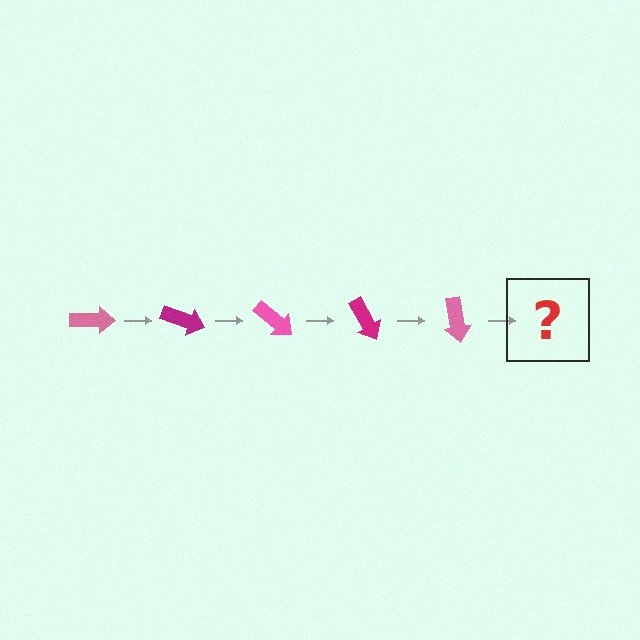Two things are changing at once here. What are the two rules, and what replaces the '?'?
The two rules are that it rotates 20 degrees each step and the color cycles through pink and magenta. The '?' should be a magenta arrow, rotated 100 degrees from the start.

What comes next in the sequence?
The next element should be a magenta arrow, rotated 100 degrees from the start.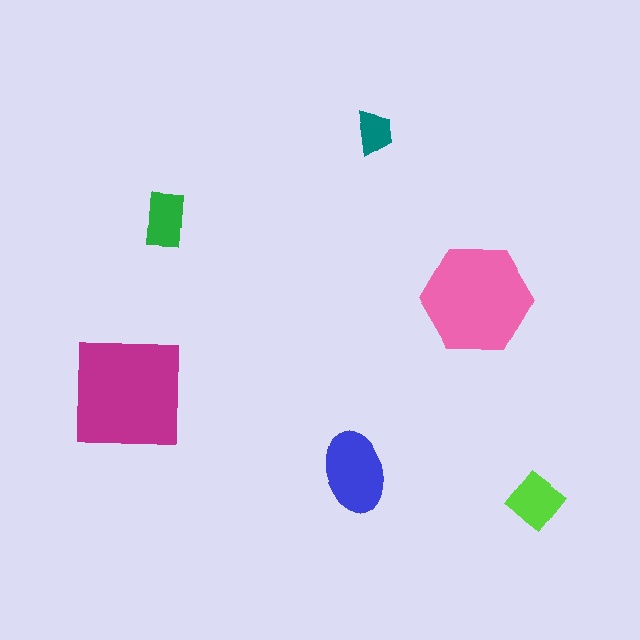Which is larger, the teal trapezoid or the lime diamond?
The lime diamond.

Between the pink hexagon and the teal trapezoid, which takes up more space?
The pink hexagon.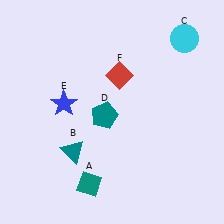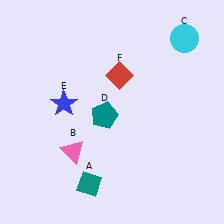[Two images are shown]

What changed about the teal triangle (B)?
In Image 1, B is teal. In Image 2, it changed to pink.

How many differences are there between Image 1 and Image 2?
There is 1 difference between the two images.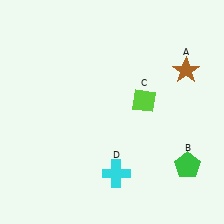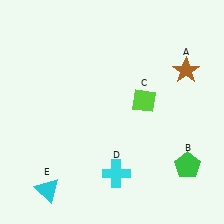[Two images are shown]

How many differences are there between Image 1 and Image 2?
There is 1 difference between the two images.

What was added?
A cyan triangle (E) was added in Image 2.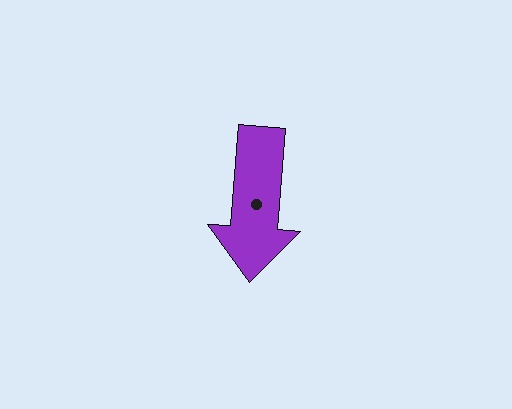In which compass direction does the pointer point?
South.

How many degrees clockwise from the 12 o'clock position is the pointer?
Approximately 185 degrees.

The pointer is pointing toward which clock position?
Roughly 6 o'clock.